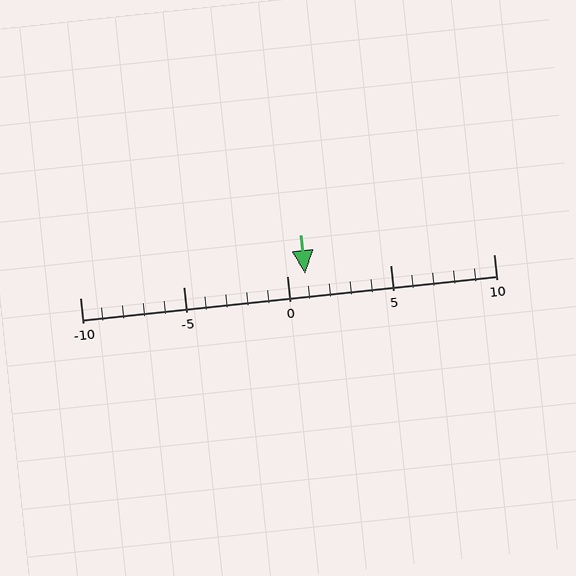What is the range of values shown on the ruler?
The ruler shows values from -10 to 10.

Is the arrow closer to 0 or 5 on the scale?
The arrow is closer to 0.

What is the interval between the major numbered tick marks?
The major tick marks are spaced 5 units apart.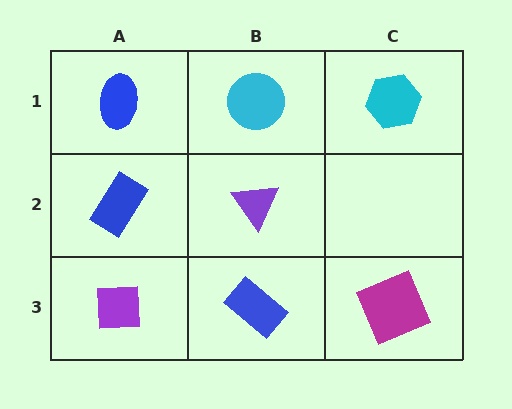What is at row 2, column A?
A blue rectangle.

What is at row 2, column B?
A purple triangle.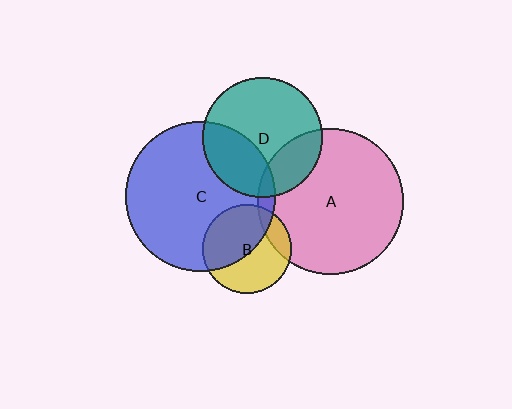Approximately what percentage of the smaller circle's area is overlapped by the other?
Approximately 25%.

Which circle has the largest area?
Circle C (blue).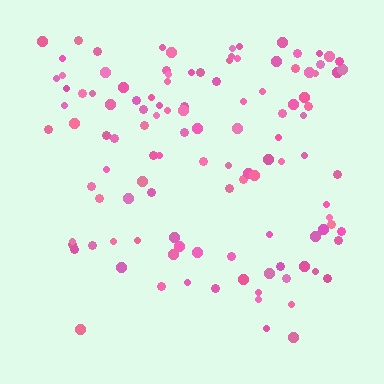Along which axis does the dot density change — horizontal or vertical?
Vertical.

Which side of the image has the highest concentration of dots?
The top.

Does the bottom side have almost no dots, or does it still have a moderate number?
Still a moderate number, just noticeably fewer than the top.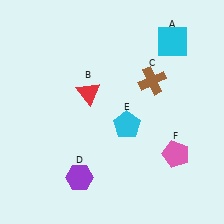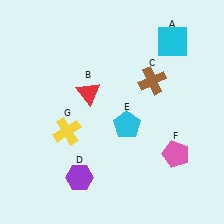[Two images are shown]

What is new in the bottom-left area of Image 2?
A yellow cross (G) was added in the bottom-left area of Image 2.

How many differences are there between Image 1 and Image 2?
There is 1 difference between the two images.